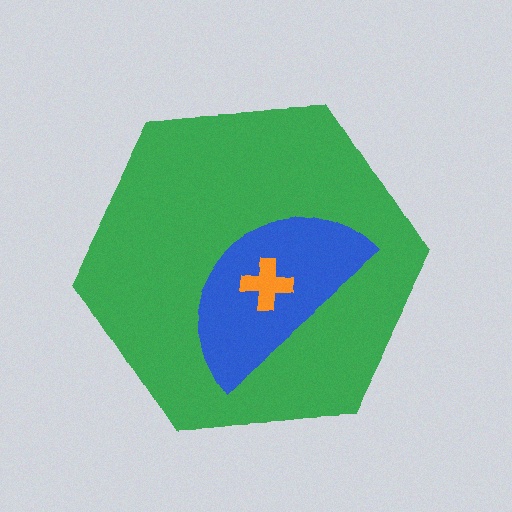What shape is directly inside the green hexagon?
The blue semicircle.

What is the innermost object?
The orange cross.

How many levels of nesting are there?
3.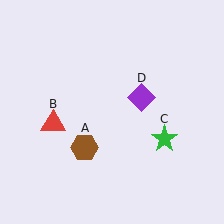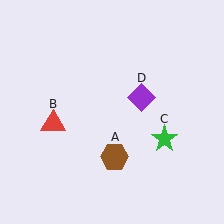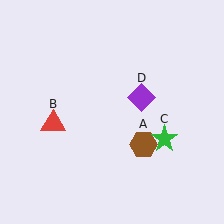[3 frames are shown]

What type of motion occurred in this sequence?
The brown hexagon (object A) rotated counterclockwise around the center of the scene.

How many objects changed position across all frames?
1 object changed position: brown hexagon (object A).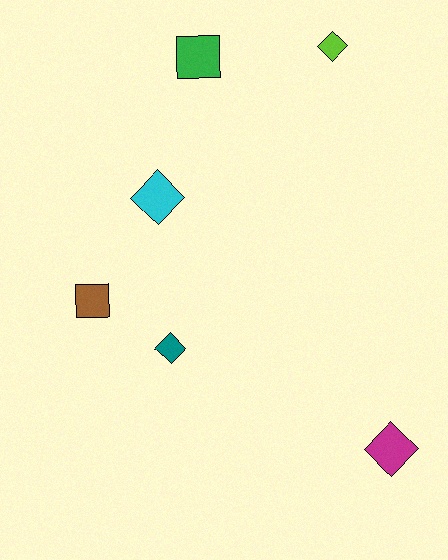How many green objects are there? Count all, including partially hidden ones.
There is 1 green object.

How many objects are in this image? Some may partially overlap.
There are 6 objects.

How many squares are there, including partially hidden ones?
There are 2 squares.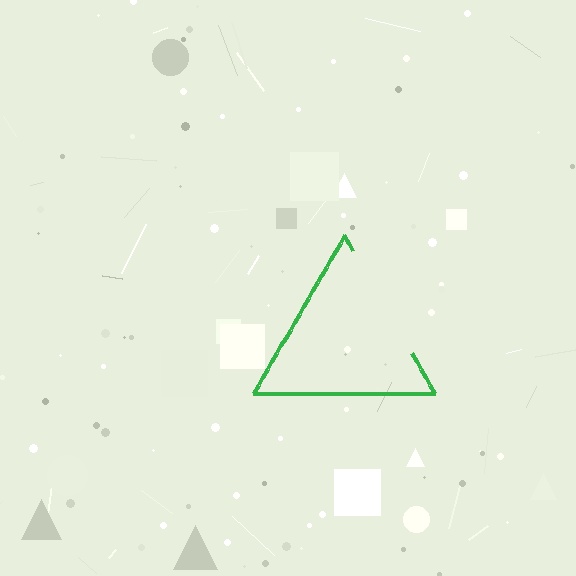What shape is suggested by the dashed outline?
The dashed outline suggests a triangle.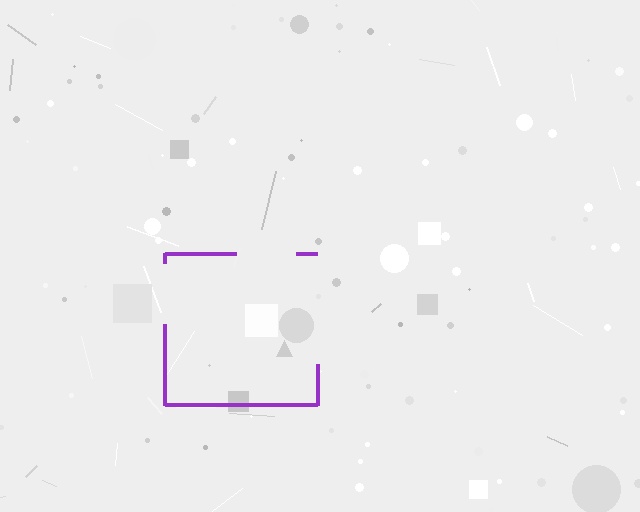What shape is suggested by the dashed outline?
The dashed outline suggests a square.